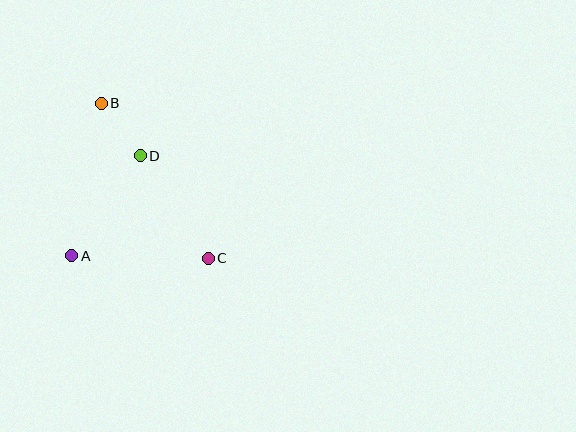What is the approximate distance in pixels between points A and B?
The distance between A and B is approximately 155 pixels.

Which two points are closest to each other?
Points B and D are closest to each other.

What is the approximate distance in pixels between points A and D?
The distance between A and D is approximately 121 pixels.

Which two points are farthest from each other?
Points B and C are farthest from each other.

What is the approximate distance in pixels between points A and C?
The distance between A and C is approximately 137 pixels.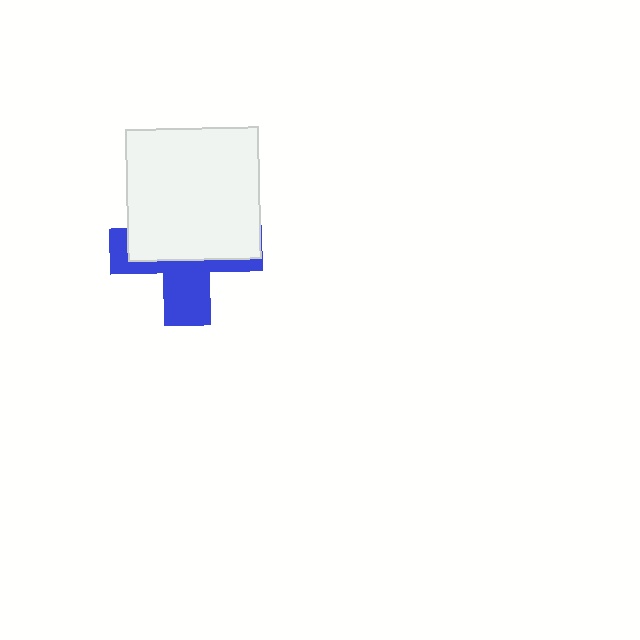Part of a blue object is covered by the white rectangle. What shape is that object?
It is a cross.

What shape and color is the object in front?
The object in front is a white rectangle.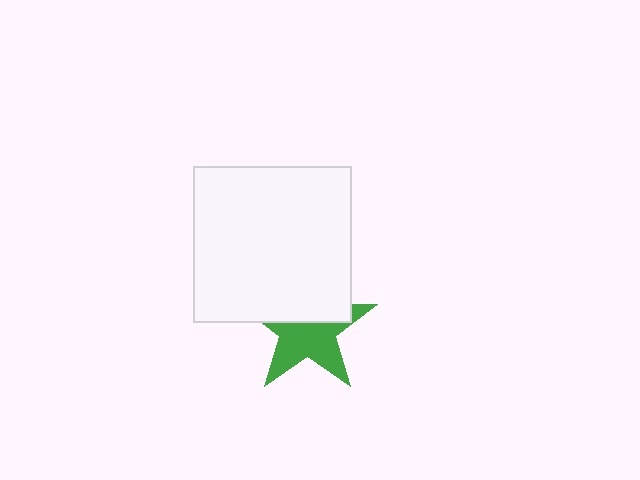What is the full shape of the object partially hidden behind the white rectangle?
The partially hidden object is a green star.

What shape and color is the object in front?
The object in front is a white rectangle.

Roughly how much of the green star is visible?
About half of it is visible (roughly 55%).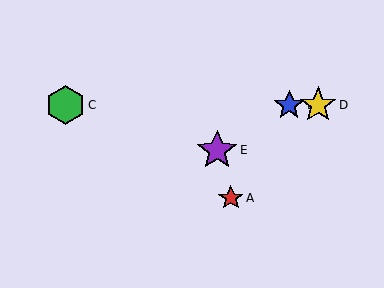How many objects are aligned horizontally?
3 objects (B, C, D) are aligned horizontally.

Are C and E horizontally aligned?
No, C is at y≈105 and E is at y≈150.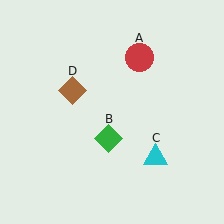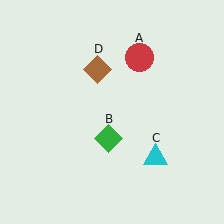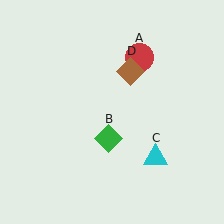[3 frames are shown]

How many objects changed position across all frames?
1 object changed position: brown diamond (object D).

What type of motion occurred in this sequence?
The brown diamond (object D) rotated clockwise around the center of the scene.